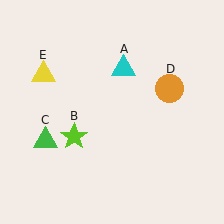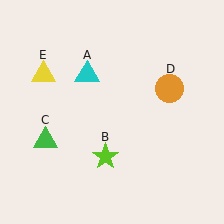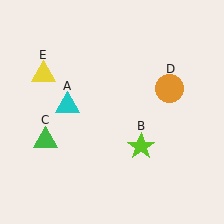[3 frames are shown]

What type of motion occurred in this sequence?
The cyan triangle (object A), lime star (object B) rotated counterclockwise around the center of the scene.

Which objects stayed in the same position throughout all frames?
Green triangle (object C) and orange circle (object D) and yellow triangle (object E) remained stationary.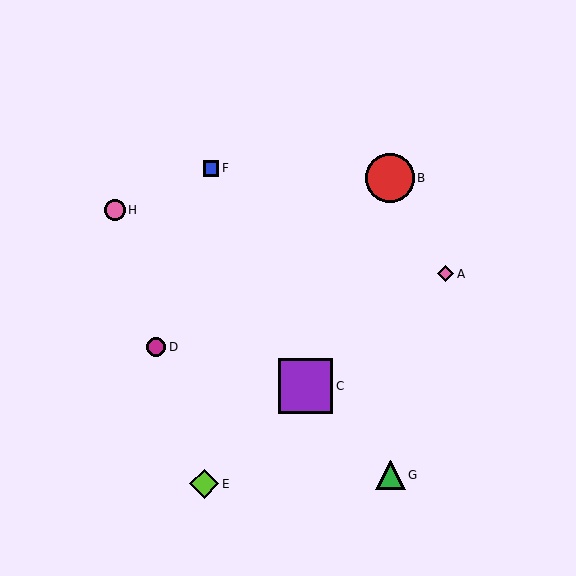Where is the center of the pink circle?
The center of the pink circle is at (115, 210).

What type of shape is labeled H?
Shape H is a pink circle.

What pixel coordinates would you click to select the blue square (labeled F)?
Click at (211, 168) to select the blue square F.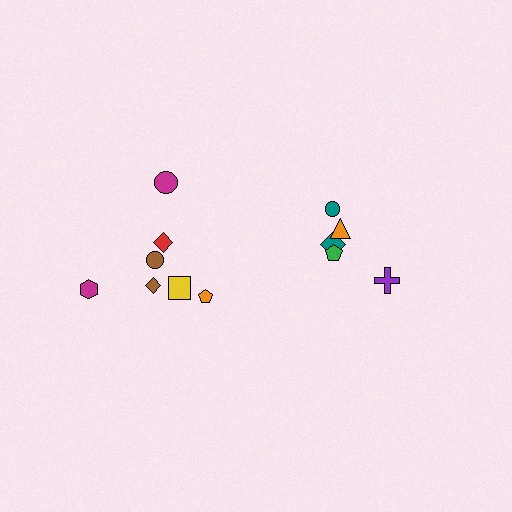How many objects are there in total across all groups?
There are 12 objects.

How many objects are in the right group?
There are 5 objects.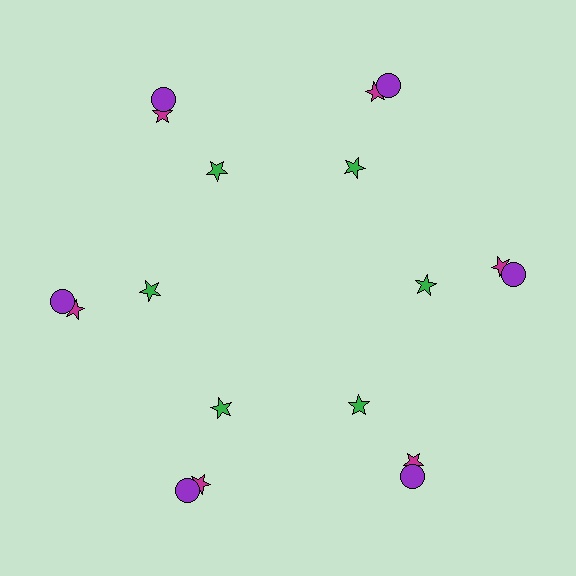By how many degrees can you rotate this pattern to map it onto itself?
The pattern maps onto itself every 60 degrees of rotation.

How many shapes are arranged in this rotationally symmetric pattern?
There are 18 shapes, arranged in 6 groups of 3.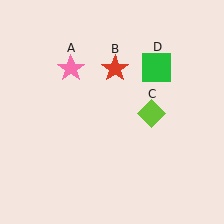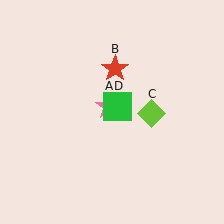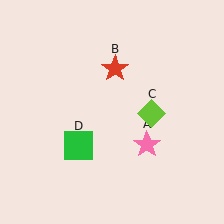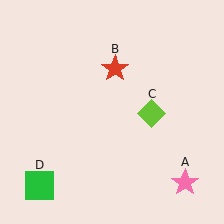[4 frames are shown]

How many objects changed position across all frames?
2 objects changed position: pink star (object A), green square (object D).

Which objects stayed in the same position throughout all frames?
Red star (object B) and lime diamond (object C) remained stationary.